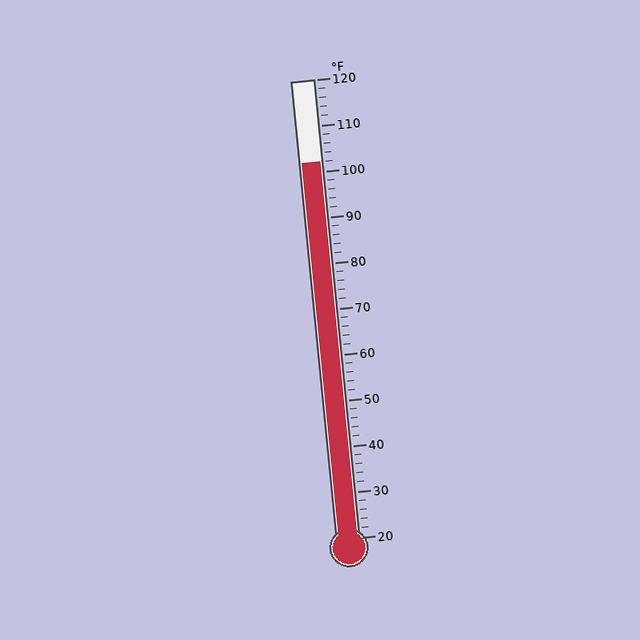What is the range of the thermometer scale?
The thermometer scale ranges from 20°F to 120°F.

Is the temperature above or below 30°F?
The temperature is above 30°F.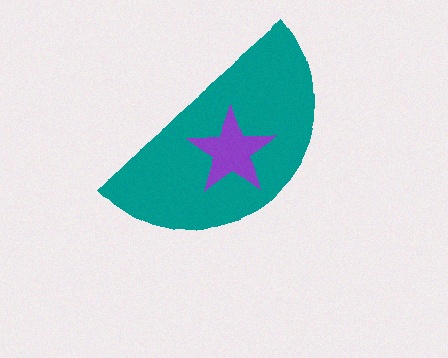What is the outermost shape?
The teal semicircle.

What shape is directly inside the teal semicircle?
The purple star.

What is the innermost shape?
The purple star.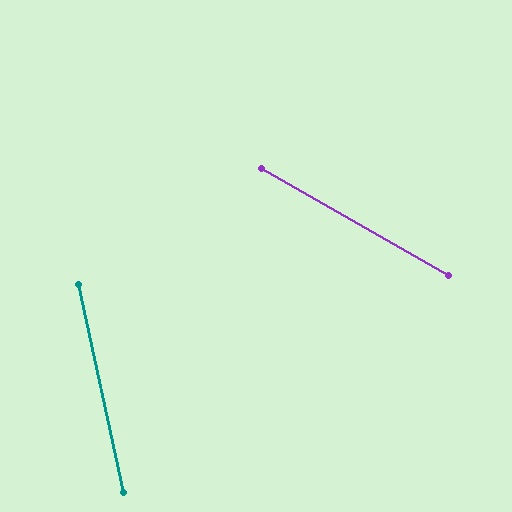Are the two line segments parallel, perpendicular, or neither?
Neither parallel nor perpendicular — they differ by about 48°.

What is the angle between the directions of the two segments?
Approximately 48 degrees.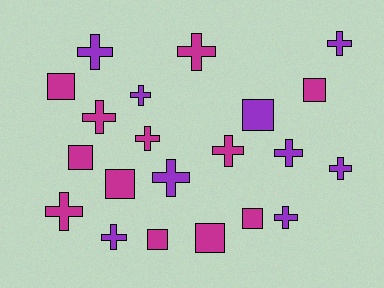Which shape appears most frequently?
Cross, with 13 objects.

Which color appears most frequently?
Magenta, with 12 objects.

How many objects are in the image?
There are 21 objects.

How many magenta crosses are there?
There are 5 magenta crosses.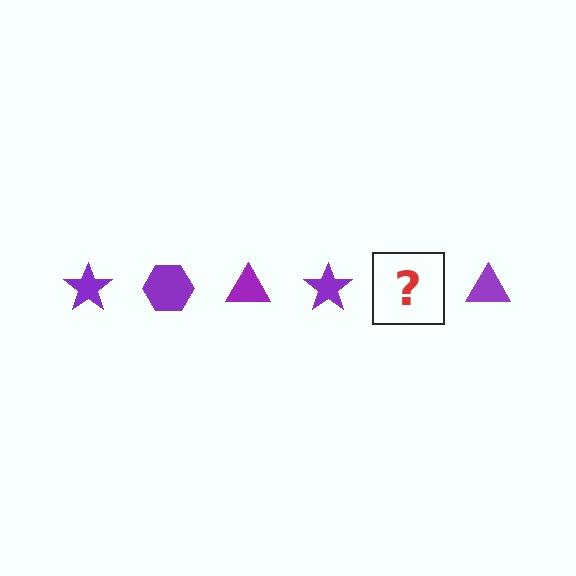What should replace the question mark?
The question mark should be replaced with a purple hexagon.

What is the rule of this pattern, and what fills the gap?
The rule is that the pattern cycles through star, hexagon, triangle shapes in purple. The gap should be filled with a purple hexagon.